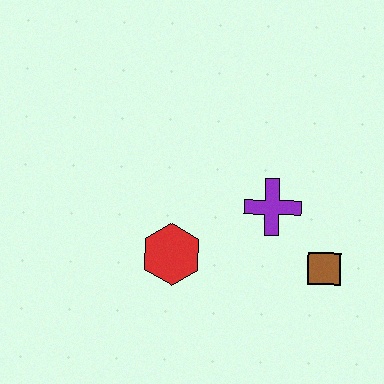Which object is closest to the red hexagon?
The purple cross is closest to the red hexagon.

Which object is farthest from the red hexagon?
The brown square is farthest from the red hexagon.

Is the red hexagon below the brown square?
No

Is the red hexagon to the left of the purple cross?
Yes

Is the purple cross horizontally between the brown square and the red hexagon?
Yes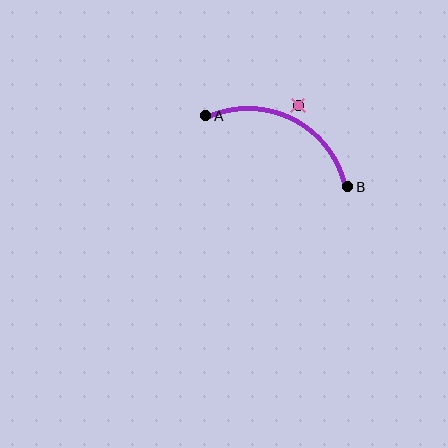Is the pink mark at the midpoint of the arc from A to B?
No — the pink mark does not lie on the arc at all. It sits slightly outside the curve.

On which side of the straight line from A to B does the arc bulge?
The arc bulges above the straight line connecting A and B.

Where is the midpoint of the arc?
The arc midpoint is the point on the curve farthest from the straight line joining A and B. It sits above that line.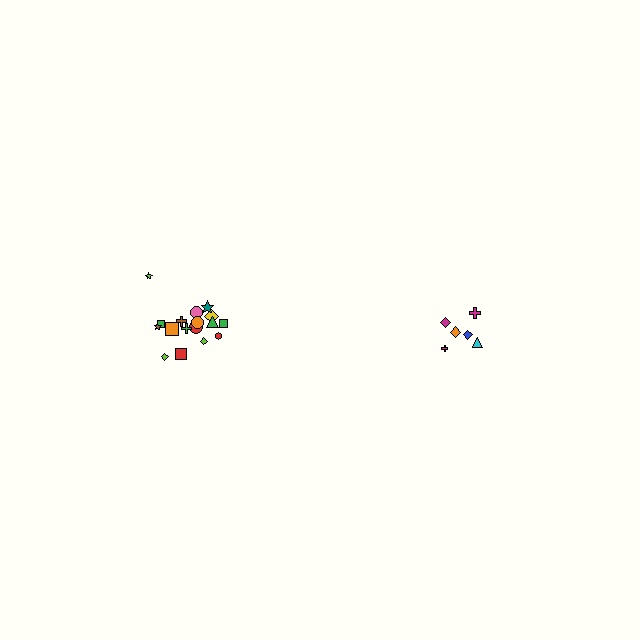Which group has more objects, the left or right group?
The left group.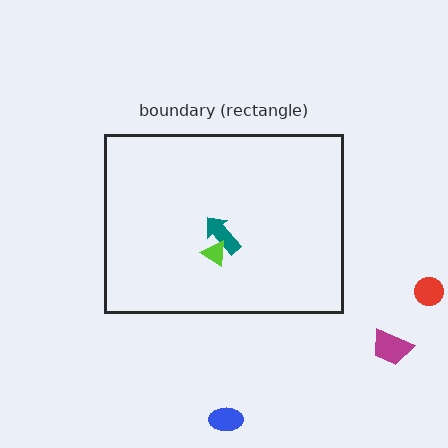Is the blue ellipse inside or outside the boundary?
Outside.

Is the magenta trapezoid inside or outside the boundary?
Outside.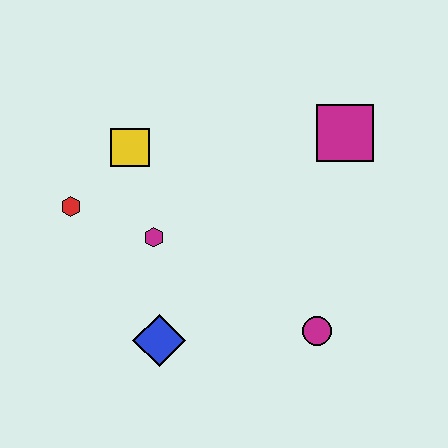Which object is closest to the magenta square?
The magenta circle is closest to the magenta square.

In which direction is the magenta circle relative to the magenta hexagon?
The magenta circle is to the right of the magenta hexagon.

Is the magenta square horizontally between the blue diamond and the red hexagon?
No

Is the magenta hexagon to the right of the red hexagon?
Yes